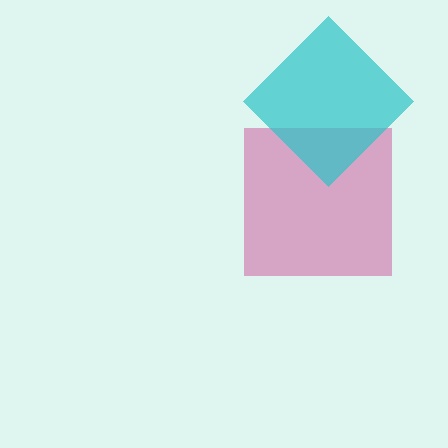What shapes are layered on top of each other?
The layered shapes are: a magenta square, a cyan diamond.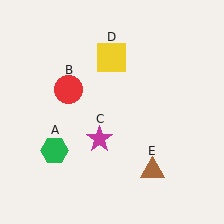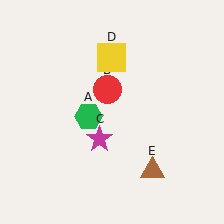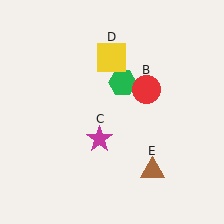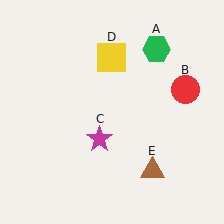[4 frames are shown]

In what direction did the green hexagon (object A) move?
The green hexagon (object A) moved up and to the right.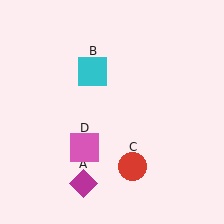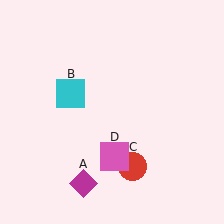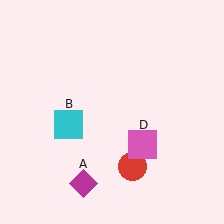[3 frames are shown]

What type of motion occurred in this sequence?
The cyan square (object B), pink square (object D) rotated counterclockwise around the center of the scene.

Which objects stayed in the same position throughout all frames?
Magenta diamond (object A) and red circle (object C) remained stationary.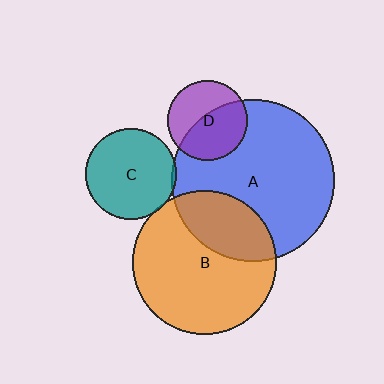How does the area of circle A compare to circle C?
Approximately 3.2 times.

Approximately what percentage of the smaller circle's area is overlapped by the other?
Approximately 5%.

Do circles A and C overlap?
Yes.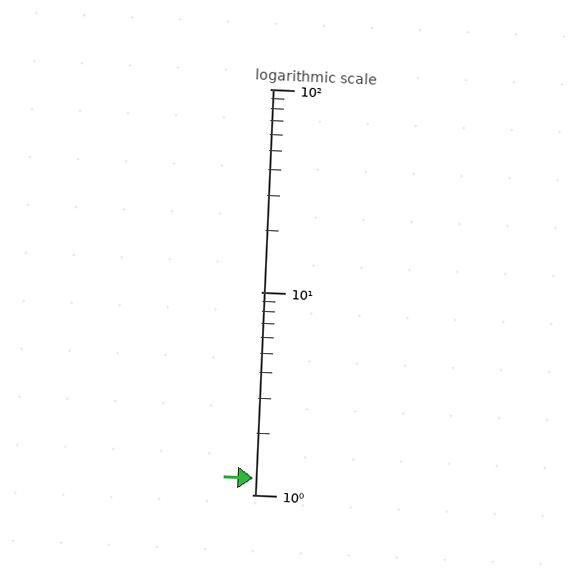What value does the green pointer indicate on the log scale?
The pointer indicates approximately 1.2.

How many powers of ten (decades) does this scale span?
The scale spans 2 decades, from 1 to 100.